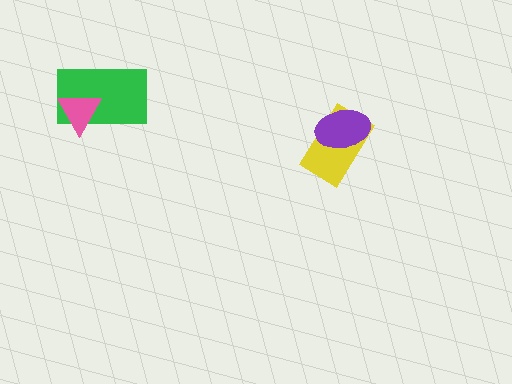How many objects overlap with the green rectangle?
1 object overlaps with the green rectangle.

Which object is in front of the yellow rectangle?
The purple ellipse is in front of the yellow rectangle.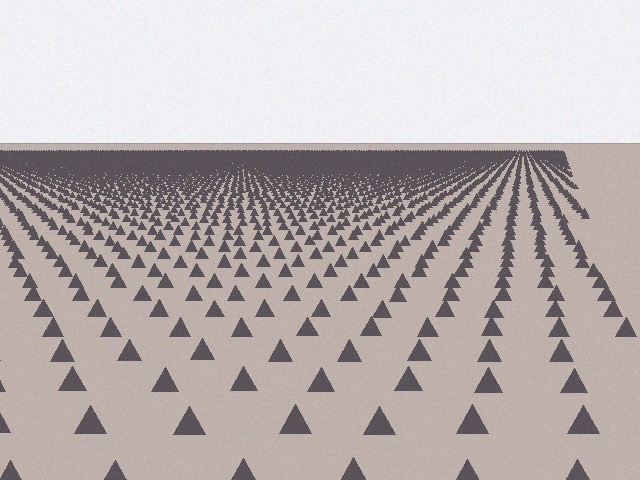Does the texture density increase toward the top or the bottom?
Density increases toward the top.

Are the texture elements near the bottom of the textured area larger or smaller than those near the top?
Larger. Near the bottom, elements are closer to the viewer and appear at a bigger on-screen size.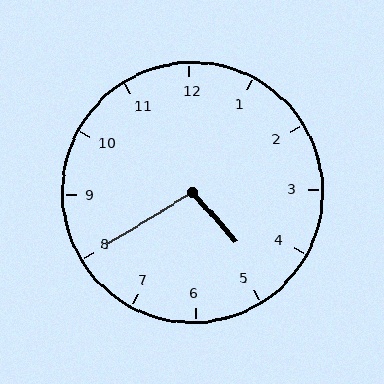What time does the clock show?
4:40.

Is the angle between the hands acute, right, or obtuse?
It is obtuse.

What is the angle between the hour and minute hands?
Approximately 100 degrees.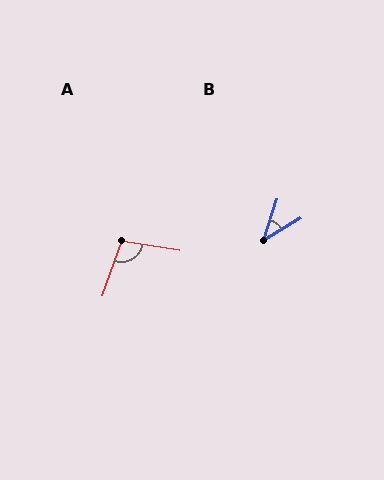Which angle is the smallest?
B, at approximately 41 degrees.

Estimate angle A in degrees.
Approximately 100 degrees.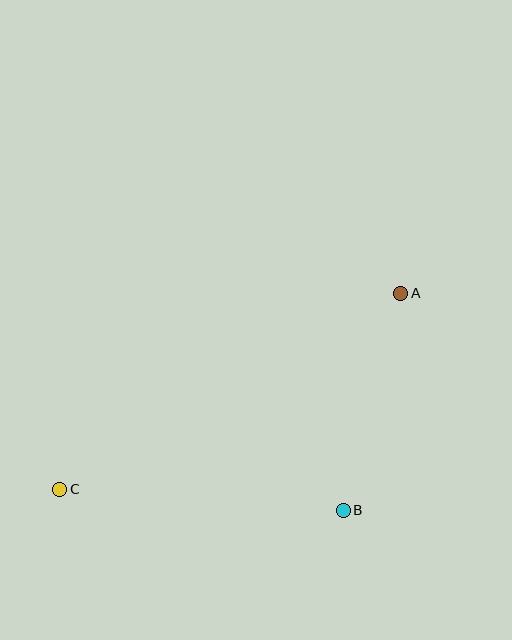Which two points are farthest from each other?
Points A and C are farthest from each other.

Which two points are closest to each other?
Points A and B are closest to each other.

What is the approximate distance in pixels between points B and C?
The distance between B and C is approximately 285 pixels.